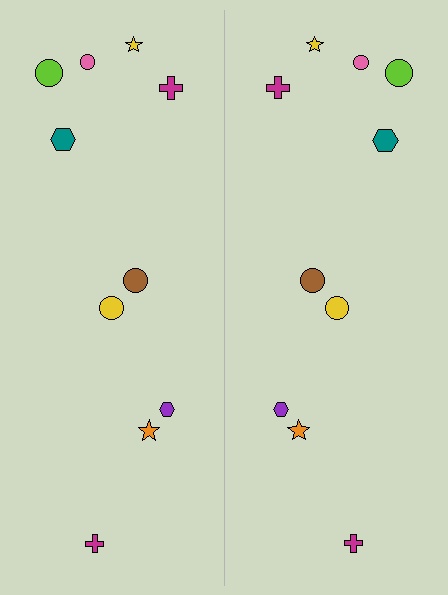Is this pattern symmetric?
Yes, this pattern has bilateral (reflection) symmetry.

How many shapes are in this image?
There are 20 shapes in this image.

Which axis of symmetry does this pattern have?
The pattern has a vertical axis of symmetry running through the center of the image.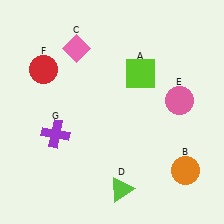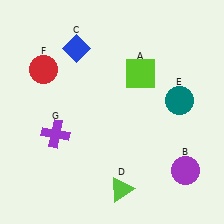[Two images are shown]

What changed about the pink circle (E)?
In Image 1, E is pink. In Image 2, it changed to teal.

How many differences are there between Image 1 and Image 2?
There are 3 differences between the two images.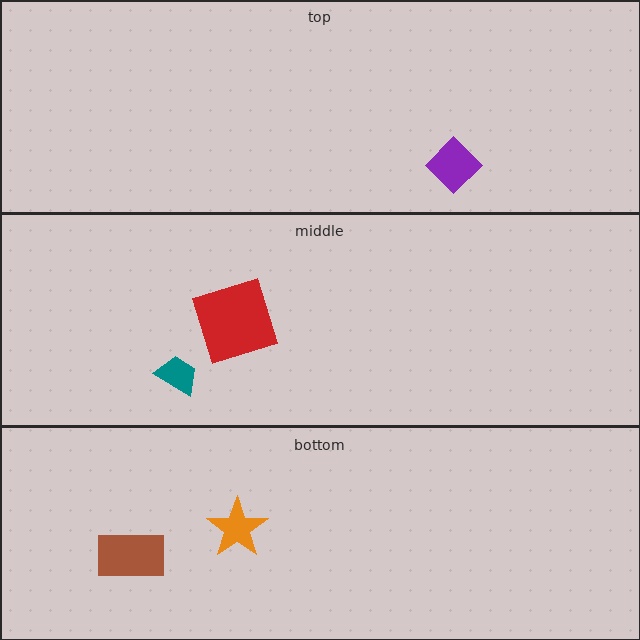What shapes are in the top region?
The purple diamond.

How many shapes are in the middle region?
2.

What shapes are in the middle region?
The teal trapezoid, the red square.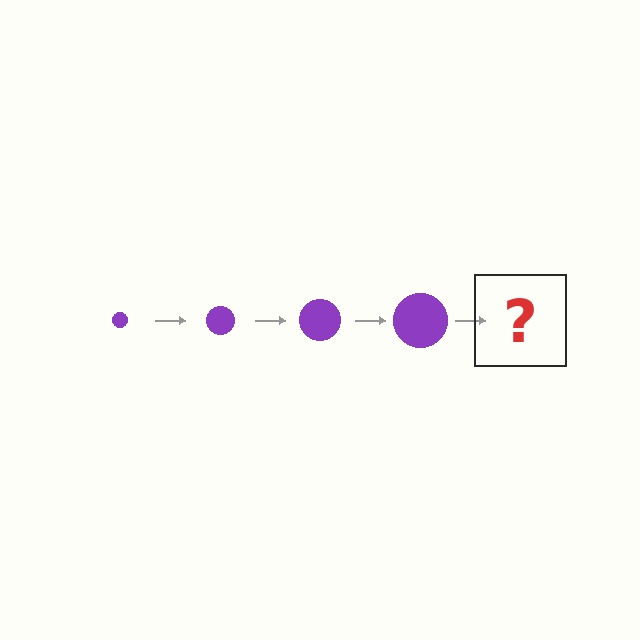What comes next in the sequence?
The next element should be a purple circle, larger than the previous one.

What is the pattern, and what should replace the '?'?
The pattern is that the circle gets progressively larger each step. The '?' should be a purple circle, larger than the previous one.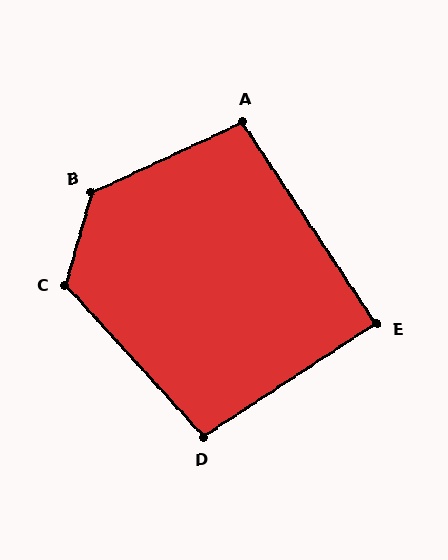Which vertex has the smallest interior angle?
E, at approximately 90 degrees.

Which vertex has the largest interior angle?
B, at approximately 131 degrees.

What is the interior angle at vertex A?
Approximately 99 degrees (obtuse).